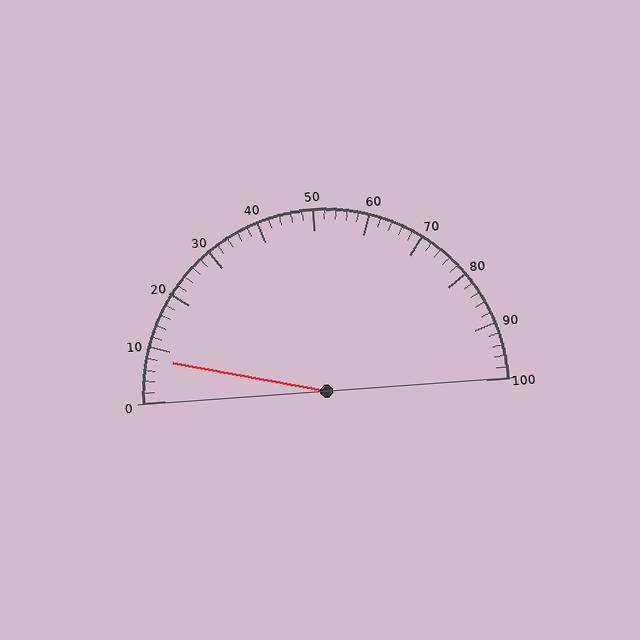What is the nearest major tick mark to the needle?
The nearest major tick mark is 10.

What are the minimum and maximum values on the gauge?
The gauge ranges from 0 to 100.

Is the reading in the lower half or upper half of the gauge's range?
The reading is in the lower half of the range (0 to 100).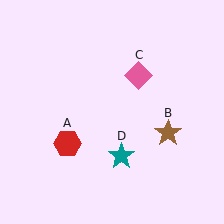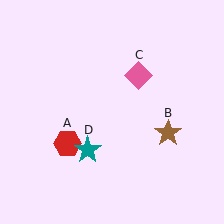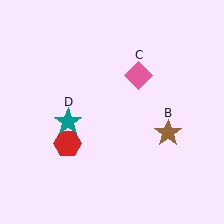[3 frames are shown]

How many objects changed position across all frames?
1 object changed position: teal star (object D).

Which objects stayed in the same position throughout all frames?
Red hexagon (object A) and brown star (object B) and pink diamond (object C) remained stationary.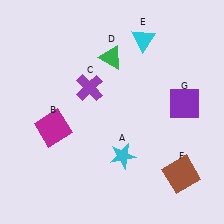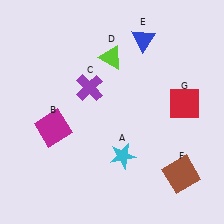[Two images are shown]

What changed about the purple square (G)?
In Image 1, G is purple. In Image 2, it changed to red.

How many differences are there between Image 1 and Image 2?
There are 3 differences between the two images.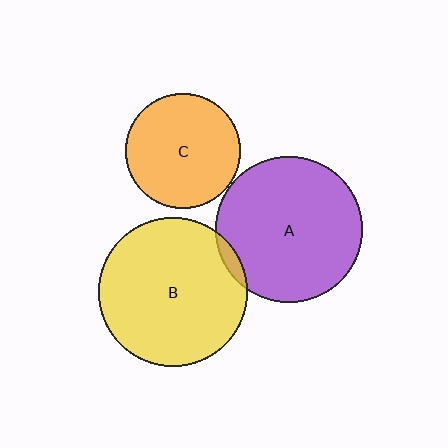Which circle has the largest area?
Circle B (yellow).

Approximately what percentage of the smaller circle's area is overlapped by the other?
Approximately 5%.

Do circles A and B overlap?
Yes.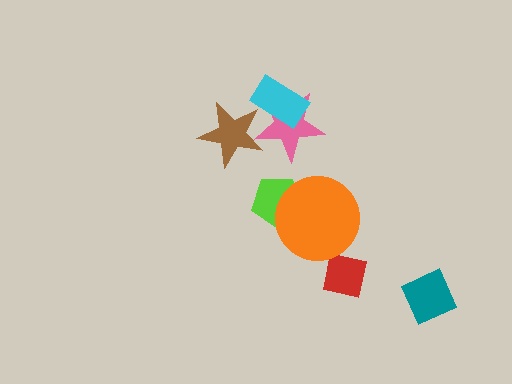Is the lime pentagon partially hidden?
Yes, it is partially covered by another shape.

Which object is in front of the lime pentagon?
The orange circle is in front of the lime pentagon.